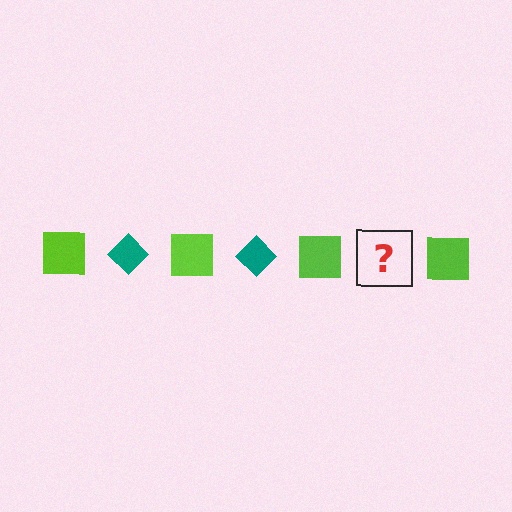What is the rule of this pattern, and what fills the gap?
The rule is that the pattern alternates between lime square and teal diamond. The gap should be filled with a teal diamond.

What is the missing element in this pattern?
The missing element is a teal diamond.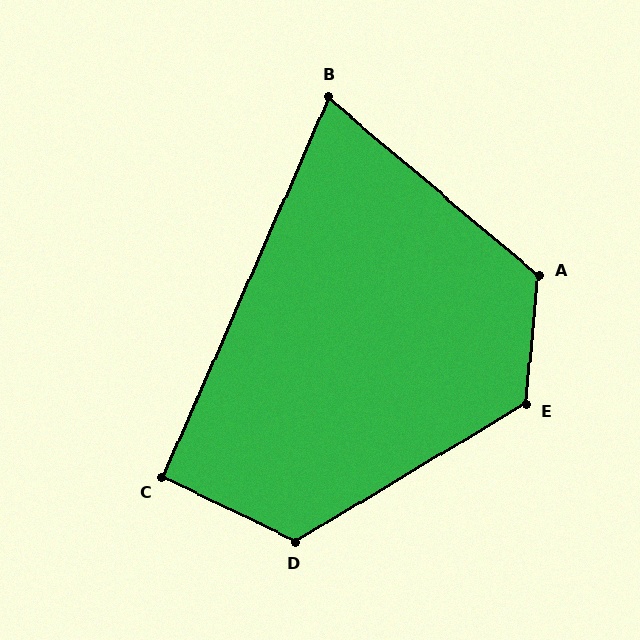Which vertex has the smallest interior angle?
B, at approximately 73 degrees.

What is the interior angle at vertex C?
Approximately 92 degrees (approximately right).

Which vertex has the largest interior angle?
E, at approximately 126 degrees.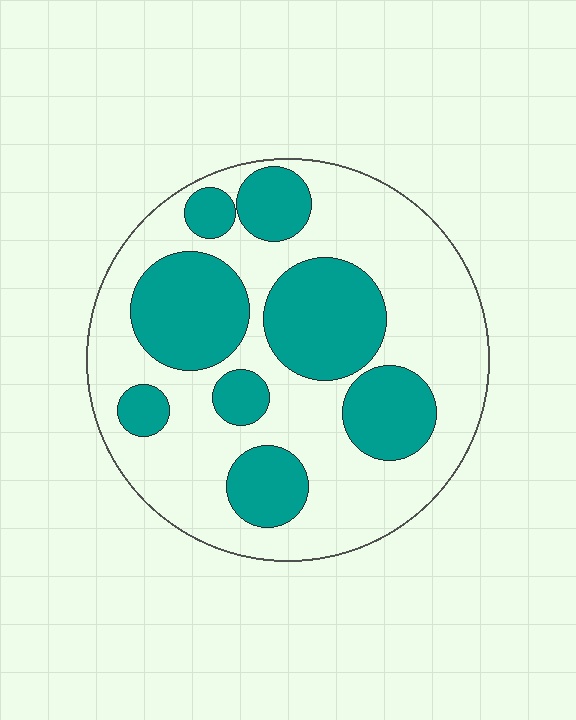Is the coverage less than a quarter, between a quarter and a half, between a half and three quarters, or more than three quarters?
Between a quarter and a half.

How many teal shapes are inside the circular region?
8.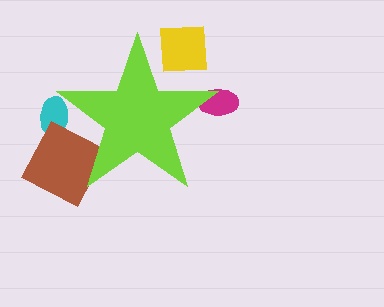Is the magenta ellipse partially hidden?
Yes, the magenta ellipse is partially hidden behind the lime star.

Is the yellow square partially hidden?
Yes, the yellow square is partially hidden behind the lime star.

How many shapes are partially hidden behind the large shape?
5 shapes are partially hidden.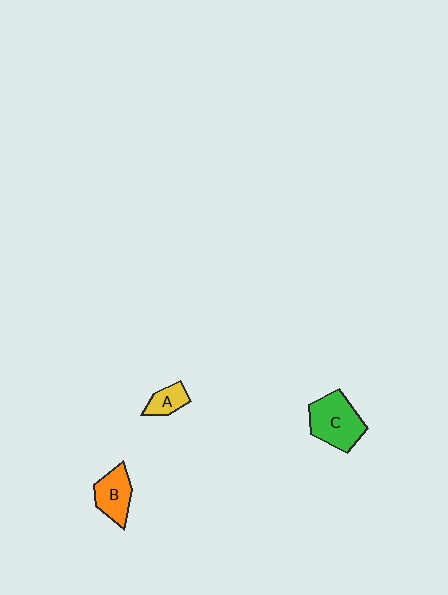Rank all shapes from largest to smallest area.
From largest to smallest: C (green), B (orange), A (yellow).